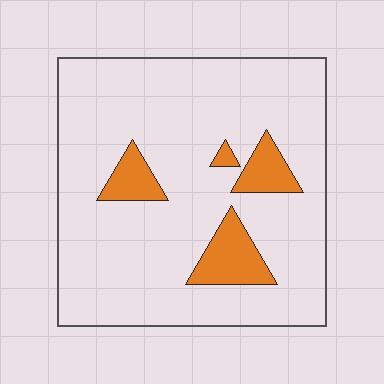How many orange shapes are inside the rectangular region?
4.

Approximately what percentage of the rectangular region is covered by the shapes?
Approximately 10%.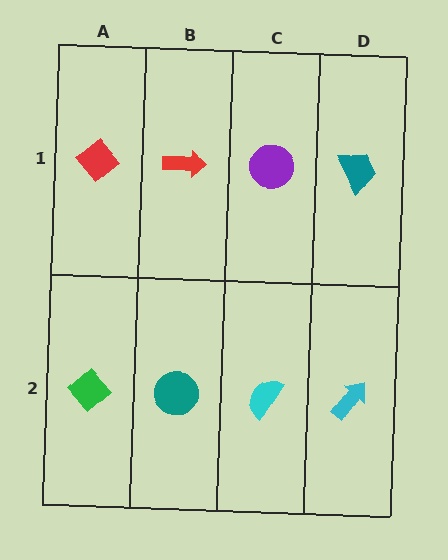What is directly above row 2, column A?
A red diamond.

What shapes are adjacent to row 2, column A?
A red diamond (row 1, column A), a teal circle (row 2, column B).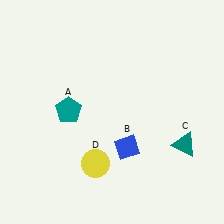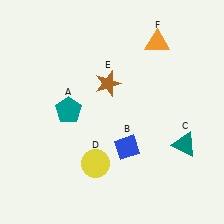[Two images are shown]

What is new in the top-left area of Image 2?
A brown star (E) was added in the top-left area of Image 2.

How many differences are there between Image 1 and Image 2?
There are 2 differences between the two images.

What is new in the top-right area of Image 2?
An orange triangle (F) was added in the top-right area of Image 2.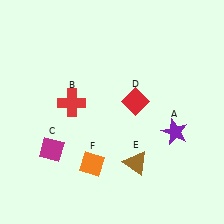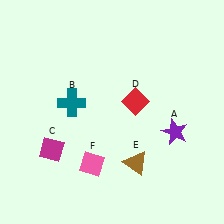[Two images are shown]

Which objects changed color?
B changed from red to teal. F changed from orange to pink.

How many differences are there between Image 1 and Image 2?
There are 2 differences between the two images.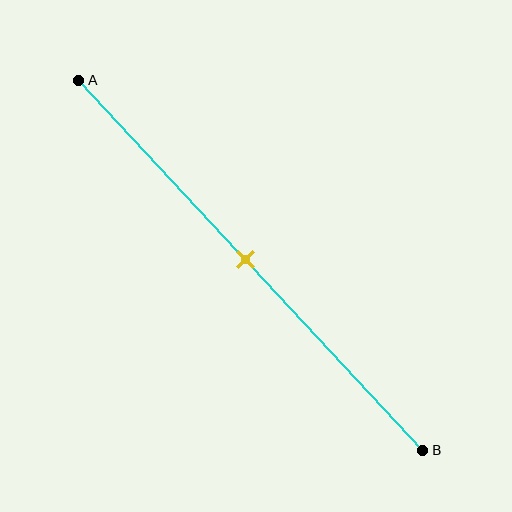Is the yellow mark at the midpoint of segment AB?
Yes, the mark is approximately at the midpoint.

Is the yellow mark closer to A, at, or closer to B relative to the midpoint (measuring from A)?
The yellow mark is approximately at the midpoint of segment AB.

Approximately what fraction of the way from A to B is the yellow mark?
The yellow mark is approximately 50% of the way from A to B.